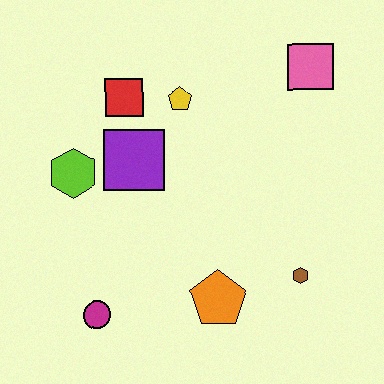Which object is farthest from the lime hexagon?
The pink square is farthest from the lime hexagon.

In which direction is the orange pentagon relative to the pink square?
The orange pentagon is below the pink square.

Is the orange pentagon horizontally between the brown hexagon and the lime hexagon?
Yes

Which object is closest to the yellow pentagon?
The red square is closest to the yellow pentagon.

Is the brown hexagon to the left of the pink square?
Yes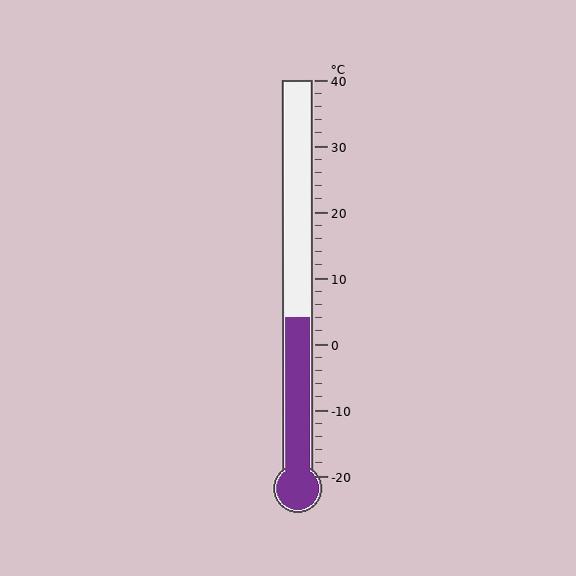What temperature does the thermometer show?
The thermometer shows approximately 4°C.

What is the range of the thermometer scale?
The thermometer scale ranges from -20°C to 40°C.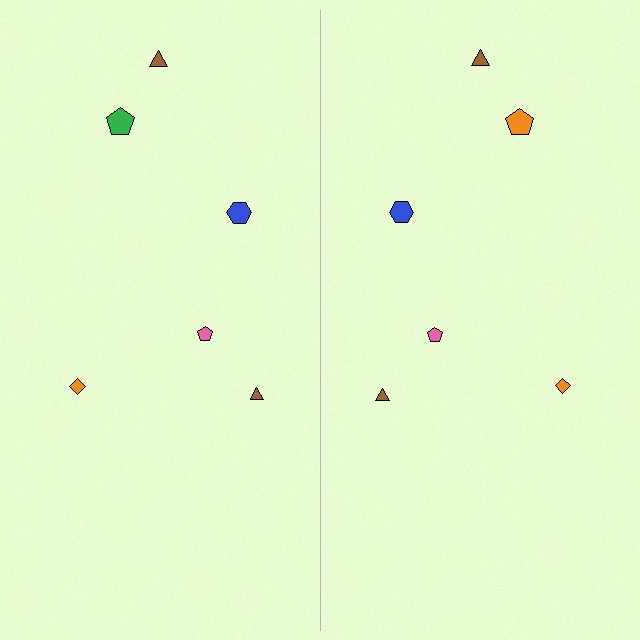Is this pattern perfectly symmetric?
No, the pattern is not perfectly symmetric. The orange pentagon on the right side breaks the symmetry — its mirror counterpart is green.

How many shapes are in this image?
There are 12 shapes in this image.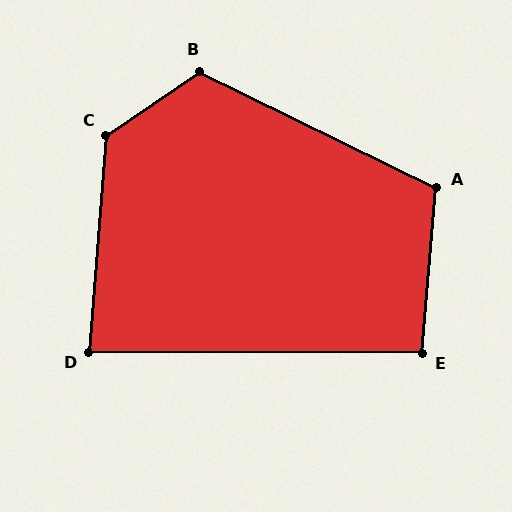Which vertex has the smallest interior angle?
D, at approximately 86 degrees.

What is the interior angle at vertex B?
Approximately 120 degrees (obtuse).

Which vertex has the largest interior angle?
C, at approximately 128 degrees.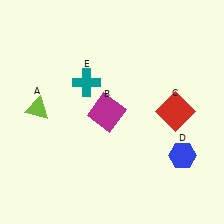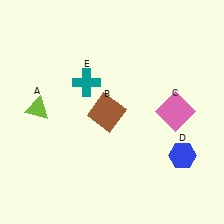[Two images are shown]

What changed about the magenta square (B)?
In Image 1, B is magenta. In Image 2, it changed to brown.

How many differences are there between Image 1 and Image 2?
There are 2 differences between the two images.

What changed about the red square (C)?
In Image 1, C is red. In Image 2, it changed to pink.